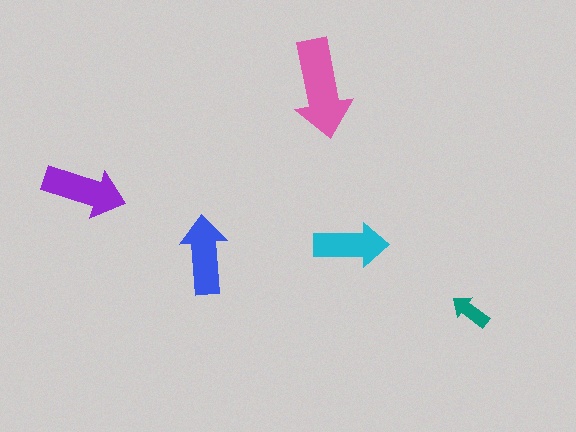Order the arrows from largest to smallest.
the pink one, the purple one, the blue one, the cyan one, the teal one.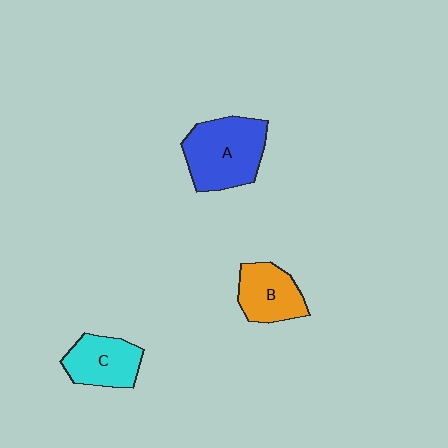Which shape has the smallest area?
Shape B (orange).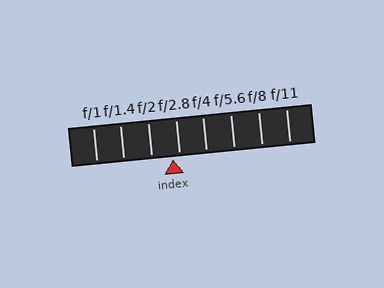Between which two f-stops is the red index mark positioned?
The index mark is between f/2 and f/2.8.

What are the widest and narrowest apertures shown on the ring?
The widest aperture shown is f/1 and the narrowest is f/11.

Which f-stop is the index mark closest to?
The index mark is closest to f/2.8.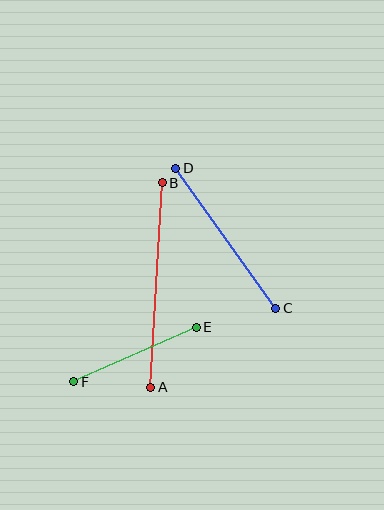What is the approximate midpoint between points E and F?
The midpoint is at approximately (135, 355) pixels.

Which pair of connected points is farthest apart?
Points A and B are farthest apart.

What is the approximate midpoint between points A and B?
The midpoint is at approximately (157, 285) pixels.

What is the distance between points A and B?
The distance is approximately 205 pixels.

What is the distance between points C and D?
The distance is approximately 172 pixels.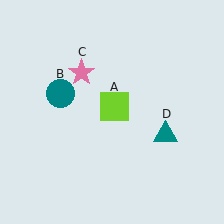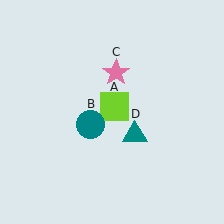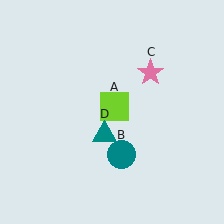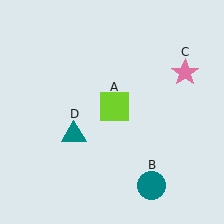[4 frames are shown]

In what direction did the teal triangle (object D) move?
The teal triangle (object D) moved left.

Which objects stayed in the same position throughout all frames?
Lime square (object A) remained stationary.